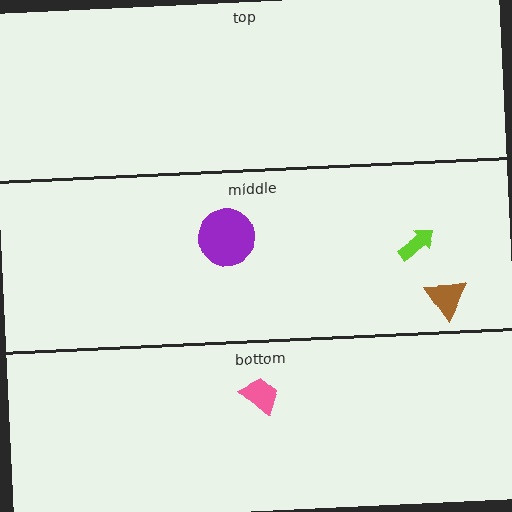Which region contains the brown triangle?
The middle region.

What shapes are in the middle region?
The lime arrow, the purple circle, the brown triangle.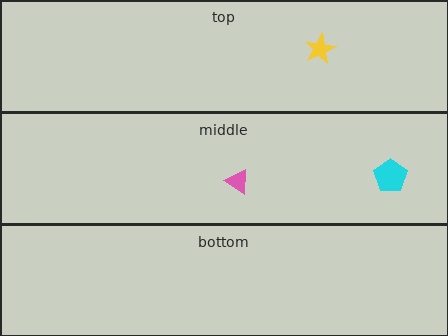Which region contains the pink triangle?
The middle region.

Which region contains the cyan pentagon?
The middle region.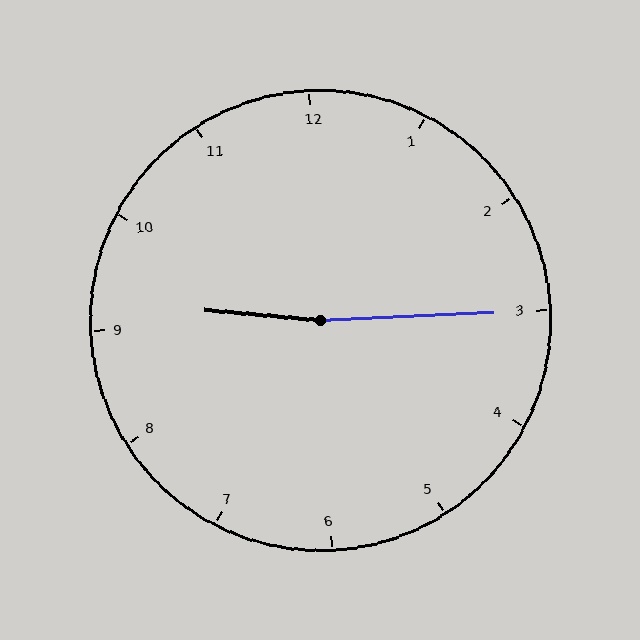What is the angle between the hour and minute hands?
Approximately 172 degrees.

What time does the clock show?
9:15.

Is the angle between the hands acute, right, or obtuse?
It is obtuse.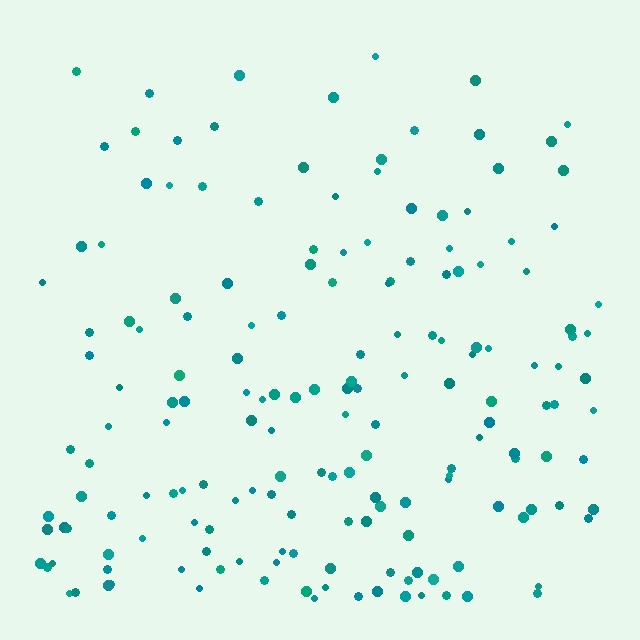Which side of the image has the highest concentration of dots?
The bottom.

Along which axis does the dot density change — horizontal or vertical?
Vertical.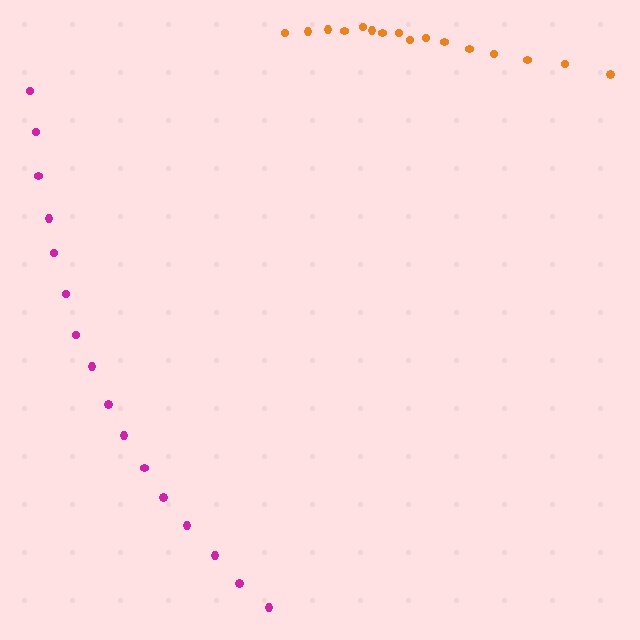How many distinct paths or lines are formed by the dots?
There are 2 distinct paths.